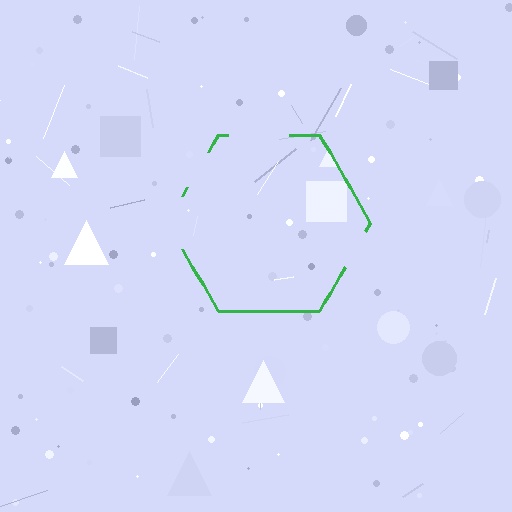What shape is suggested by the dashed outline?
The dashed outline suggests a hexagon.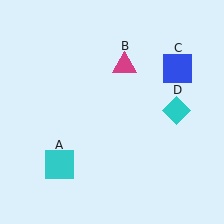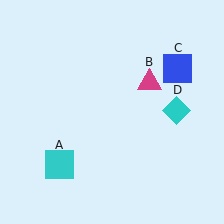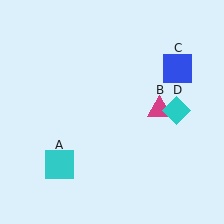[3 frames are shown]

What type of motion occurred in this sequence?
The magenta triangle (object B) rotated clockwise around the center of the scene.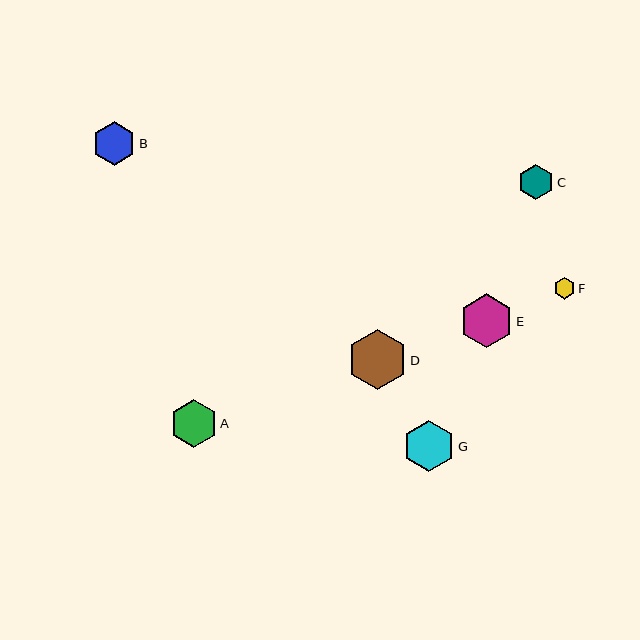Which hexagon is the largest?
Hexagon D is the largest with a size of approximately 60 pixels.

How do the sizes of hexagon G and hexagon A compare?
Hexagon G and hexagon A are approximately the same size.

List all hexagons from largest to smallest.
From largest to smallest: D, E, G, A, B, C, F.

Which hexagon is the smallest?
Hexagon F is the smallest with a size of approximately 22 pixels.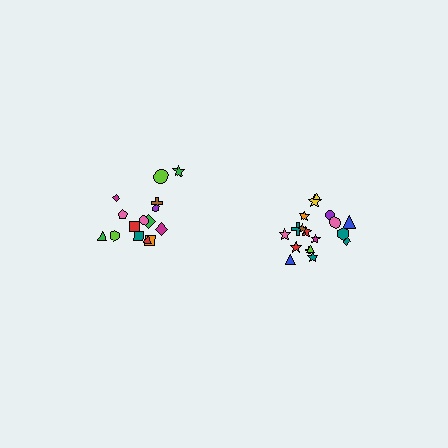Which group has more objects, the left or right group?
The right group.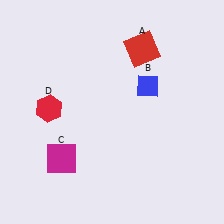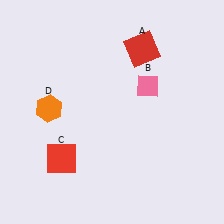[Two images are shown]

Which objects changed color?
B changed from blue to pink. C changed from magenta to red. D changed from red to orange.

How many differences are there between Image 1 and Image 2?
There are 3 differences between the two images.